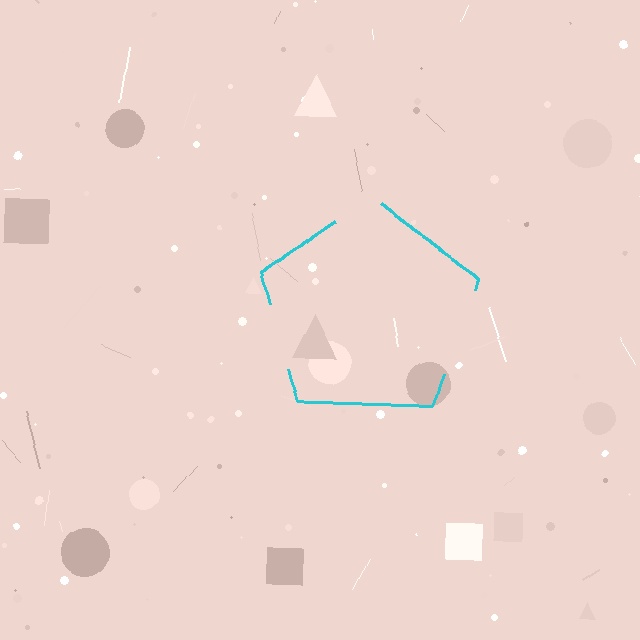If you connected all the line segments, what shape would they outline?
They would outline a pentagon.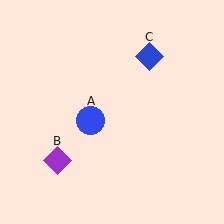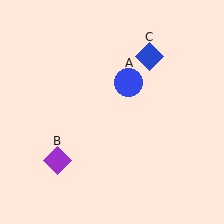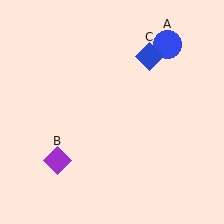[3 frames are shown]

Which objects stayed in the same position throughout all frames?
Purple diamond (object B) and blue diamond (object C) remained stationary.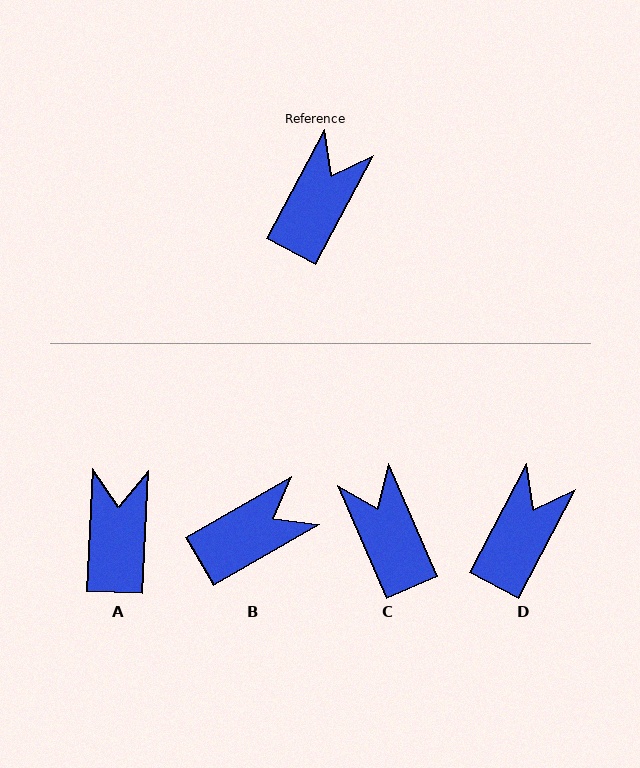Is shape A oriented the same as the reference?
No, it is off by about 25 degrees.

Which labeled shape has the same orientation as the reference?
D.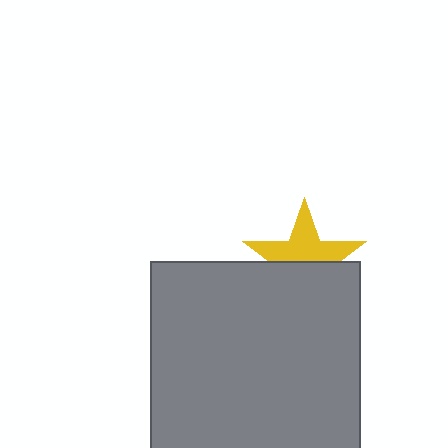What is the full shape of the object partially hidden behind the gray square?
The partially hidden object is a yellow star.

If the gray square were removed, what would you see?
You would see the complete yellow star.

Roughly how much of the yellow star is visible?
About half of it is visible (roughly 53%).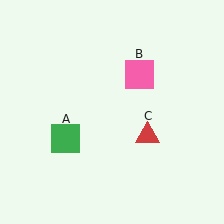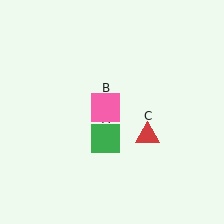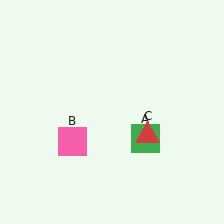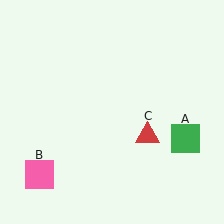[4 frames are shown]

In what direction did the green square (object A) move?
The green square (object A) moved right.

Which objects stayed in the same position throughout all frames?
Red triangle (object C) remained stationary.